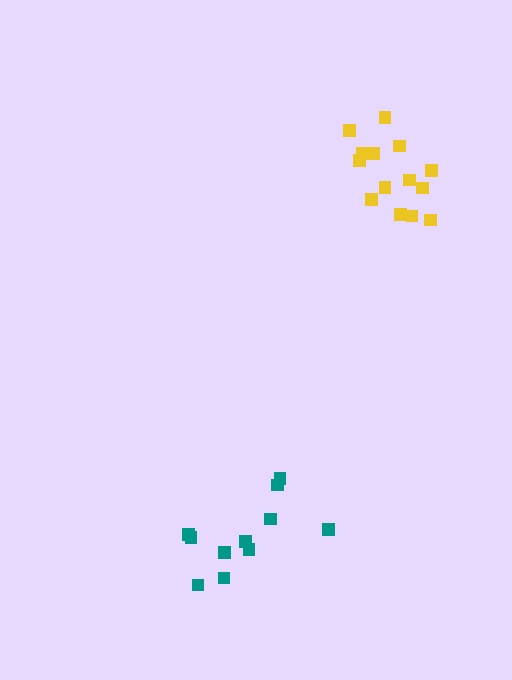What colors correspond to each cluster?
The clusters are colored: yellow, teal.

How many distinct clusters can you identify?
There are 2 distinct clusters.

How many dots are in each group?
Group 1: 14 dots, Group 2: 11 dots (25 total).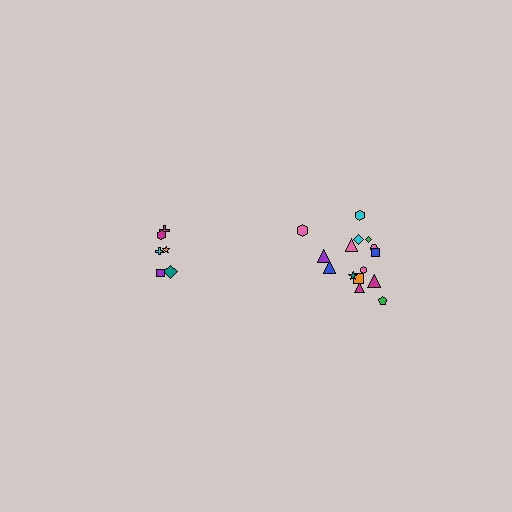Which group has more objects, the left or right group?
The right group.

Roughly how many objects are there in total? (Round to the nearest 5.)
Roughly 20 objects in total.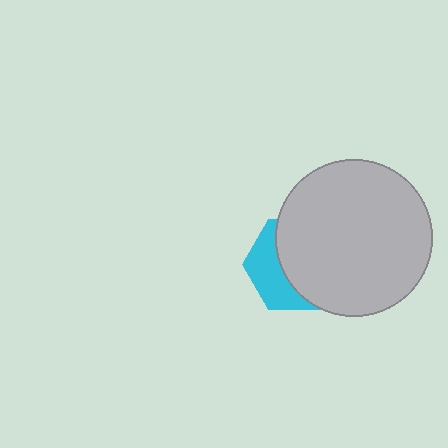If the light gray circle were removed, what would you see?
You would see the complete cyan hexagon.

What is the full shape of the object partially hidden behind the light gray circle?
The partially hidden object is a cyan hexagon.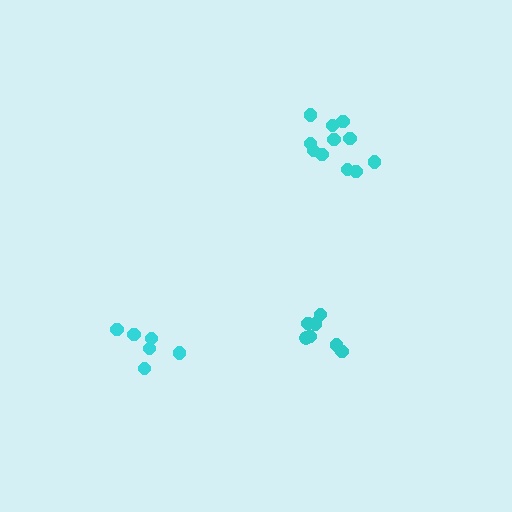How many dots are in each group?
Group 1: 6 dots, Group 2: 7 dots, Group 3: 11 dots (24 total).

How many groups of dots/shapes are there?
There are 3 groups.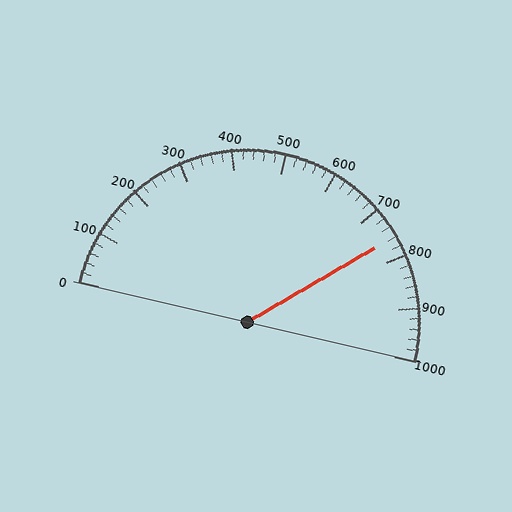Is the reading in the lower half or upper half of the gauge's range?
The reading is in the upper half of the range (0 to 1000).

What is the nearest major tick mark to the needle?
The nearest major tick mark is 800.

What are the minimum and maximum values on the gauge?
The gauge ranges from 0 to 1000.